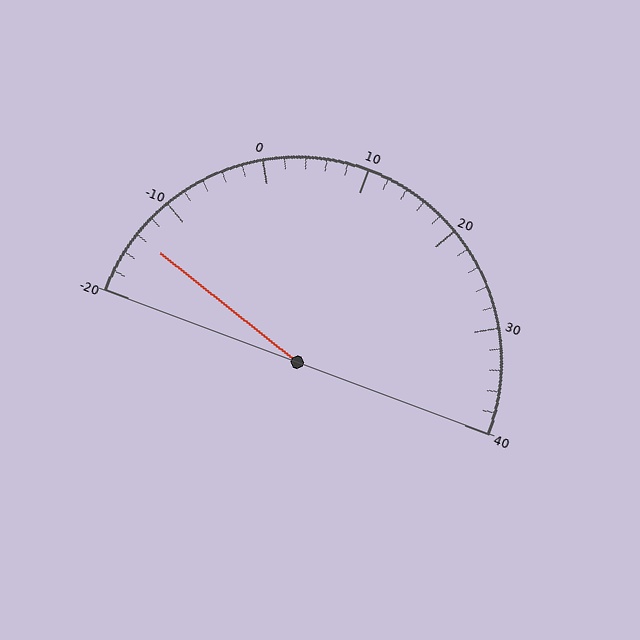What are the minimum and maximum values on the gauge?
The gauge ranges from -20 to 40.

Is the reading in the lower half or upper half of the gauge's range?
The reading is in the lower half of the range (-20 to 40).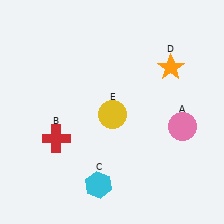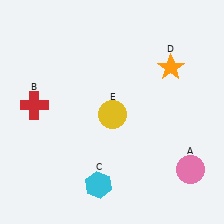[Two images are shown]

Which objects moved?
The objects that moved are: the pink circle (A), the red cross (B).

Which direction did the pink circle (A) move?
The pink circle (A) moved down.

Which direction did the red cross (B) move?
The red cross (B) moved up.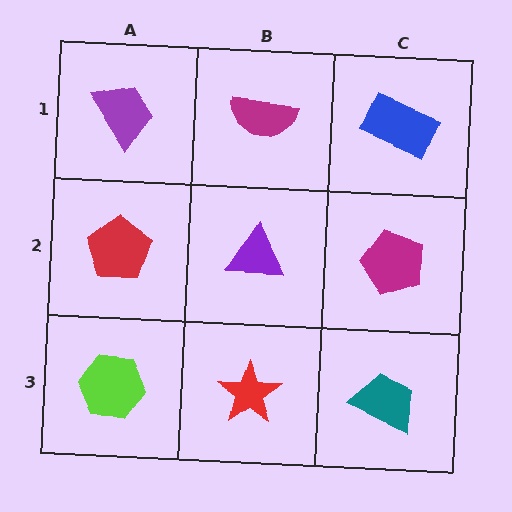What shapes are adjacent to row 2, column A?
A purple trapezoid (row 1, column A), a lime hexagon (row 3, column A), a purple triangle (row 2, column B).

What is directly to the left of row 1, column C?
A magenta semicircle.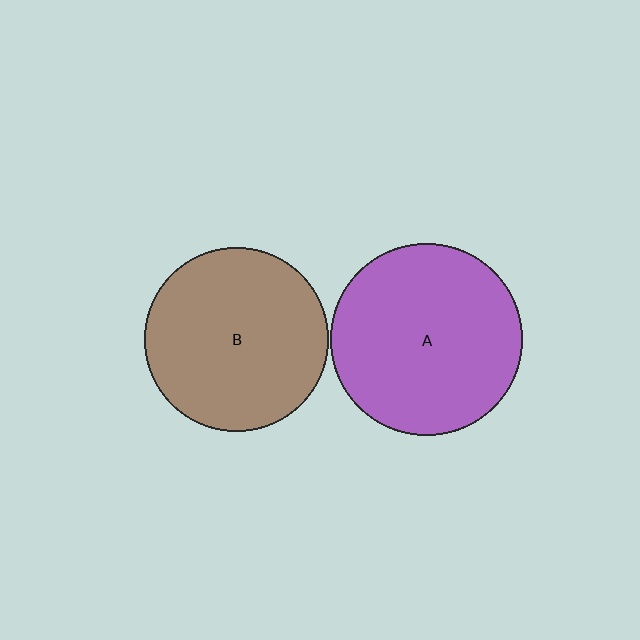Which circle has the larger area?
Circle A (purple).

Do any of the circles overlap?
No, none of the circles overlap.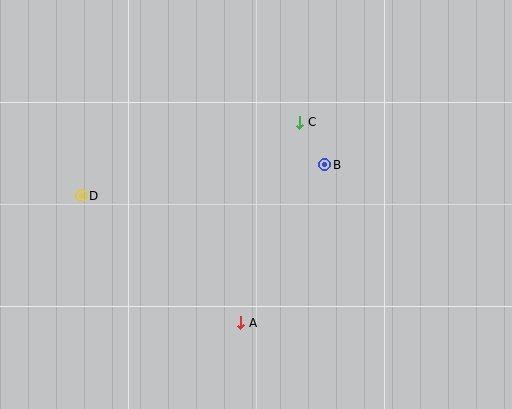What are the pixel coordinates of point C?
Point C is at (300, 122).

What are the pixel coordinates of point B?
Point B is at (325, 165).